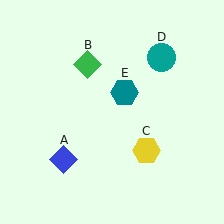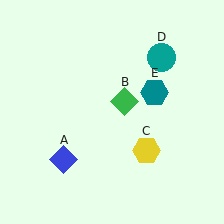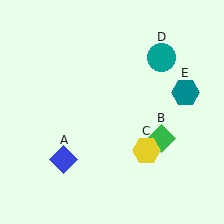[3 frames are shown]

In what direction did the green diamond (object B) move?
The green diamond (object B) moved down and to the right.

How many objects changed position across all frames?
2 objects changed position: green diamond (object B), teal hexagon (object E).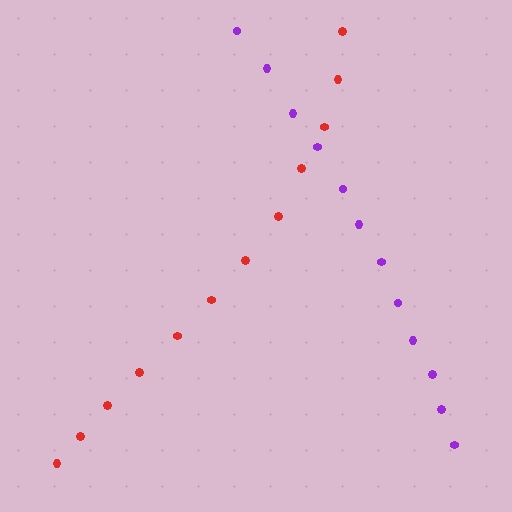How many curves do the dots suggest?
There are 2 distinct paths.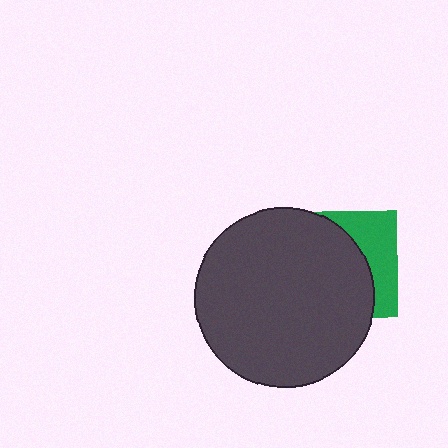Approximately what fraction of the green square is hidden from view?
Roughly 66% of the green square is hidden behind the dark gray circle.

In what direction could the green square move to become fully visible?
The green square could move right. That would shift it out from behind the dark gray circle entirely.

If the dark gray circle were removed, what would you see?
You would see the complete green square.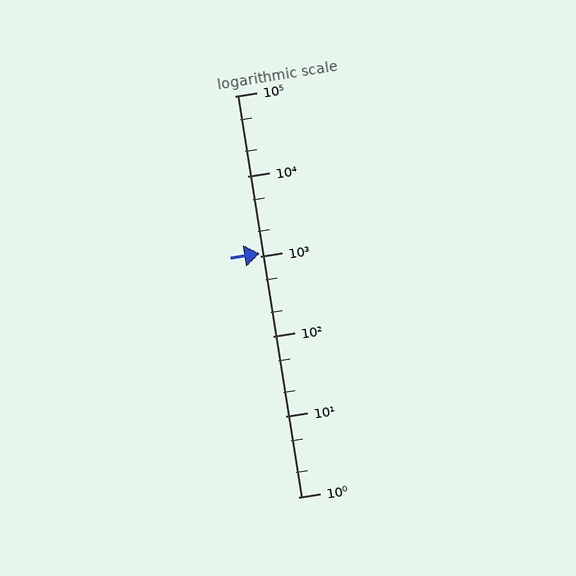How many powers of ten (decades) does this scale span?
The scale spans 5 decades, from 1 to 100000.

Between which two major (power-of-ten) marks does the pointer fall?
The pointer is between 1000 and 10000.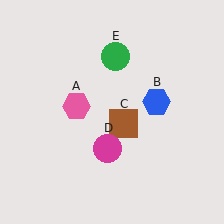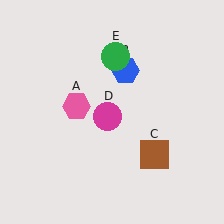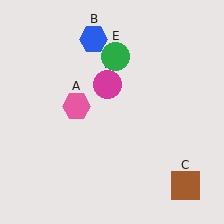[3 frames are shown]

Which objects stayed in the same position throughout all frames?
Pink hexagon (object A) and green circle (object E) remained stationary.